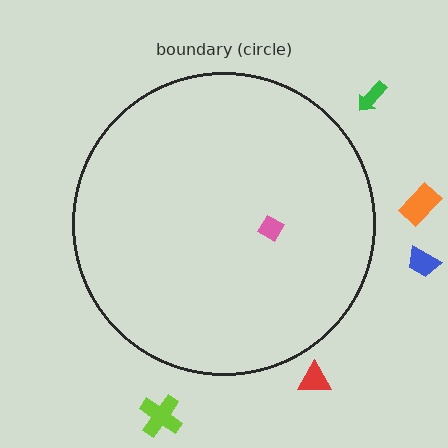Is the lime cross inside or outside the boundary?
Outside.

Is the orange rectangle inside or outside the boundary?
Outside.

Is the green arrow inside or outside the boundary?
Outside.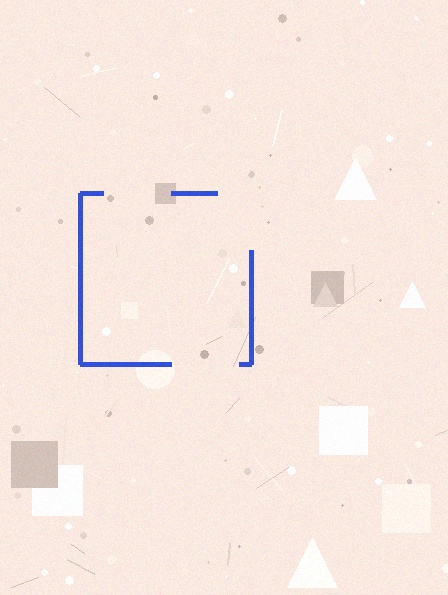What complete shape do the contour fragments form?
The contour fragments form a square.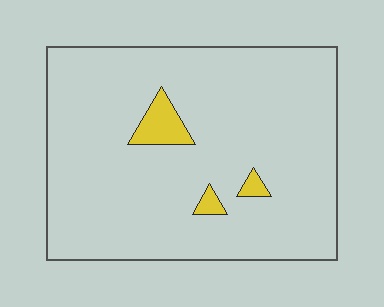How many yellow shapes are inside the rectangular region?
3.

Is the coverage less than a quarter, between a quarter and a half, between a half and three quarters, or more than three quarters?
Less than a quarter.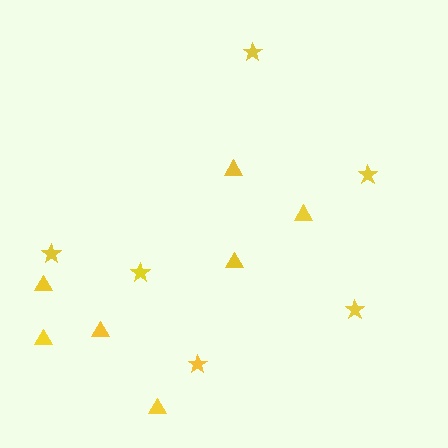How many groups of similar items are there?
There are 2 groups: one group of stars (6) and one group of triangles (7).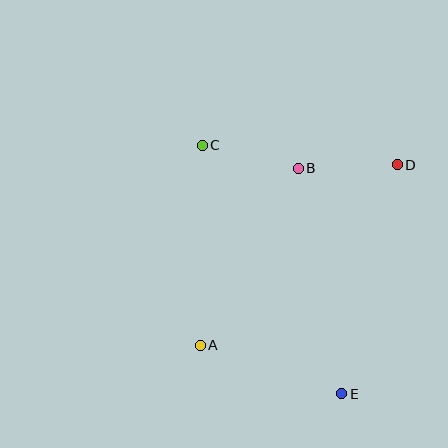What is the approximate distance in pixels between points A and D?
The distance between A and D is approximately 267 pixels.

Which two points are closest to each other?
Points B and C are closest to each other.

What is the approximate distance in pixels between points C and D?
The distance between C and D is approximately 196 pixels.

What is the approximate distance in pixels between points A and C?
The distance between A and C is approximately 200 pixels.